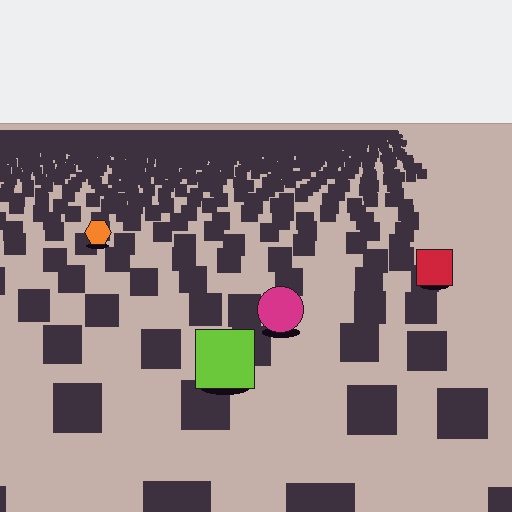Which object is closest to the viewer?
The lime square is closest. The texture marks near it are larger and more spread out.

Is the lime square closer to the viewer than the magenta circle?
Yes. The lime square is closer — you can tell from the texture gradient: the ground texture is coarser near it.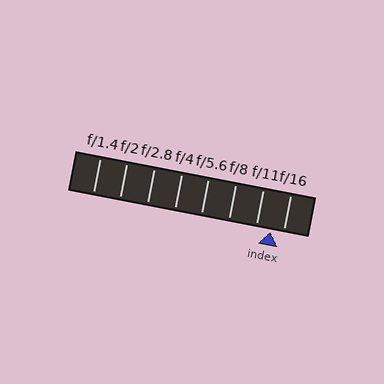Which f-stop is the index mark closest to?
The index mark is closest to f/16.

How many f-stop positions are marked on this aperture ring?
There are 8 f-stop positions marked.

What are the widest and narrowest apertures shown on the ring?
The widest aperture shown is f/1.4 and the narrowest is f/16.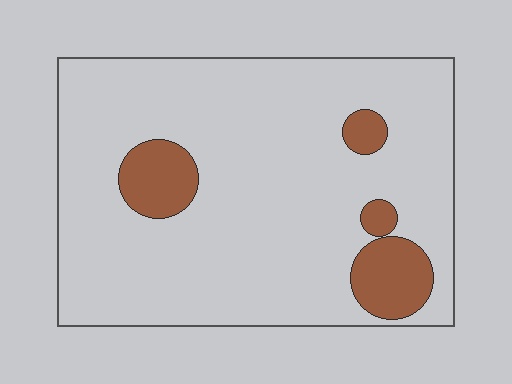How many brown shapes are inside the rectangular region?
4.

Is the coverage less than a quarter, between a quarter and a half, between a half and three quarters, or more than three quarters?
Less than a quarter.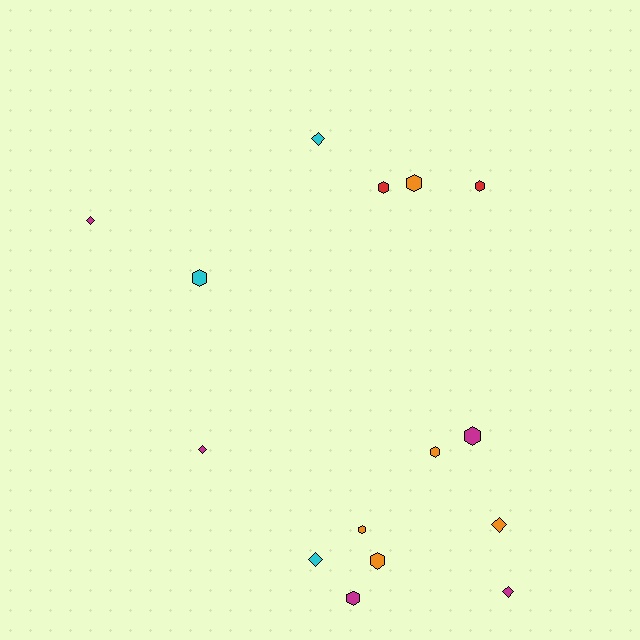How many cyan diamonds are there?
There are 2 cyan diamonds.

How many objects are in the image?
There are 15 objects.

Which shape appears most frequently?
Hexagon, with 9 objects.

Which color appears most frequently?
Magenta, with 5 objects.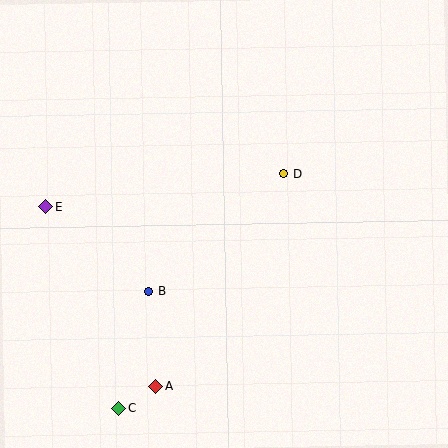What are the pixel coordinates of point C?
Point C is at (119, 408).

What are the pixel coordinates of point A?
Point A is at (156, 387).